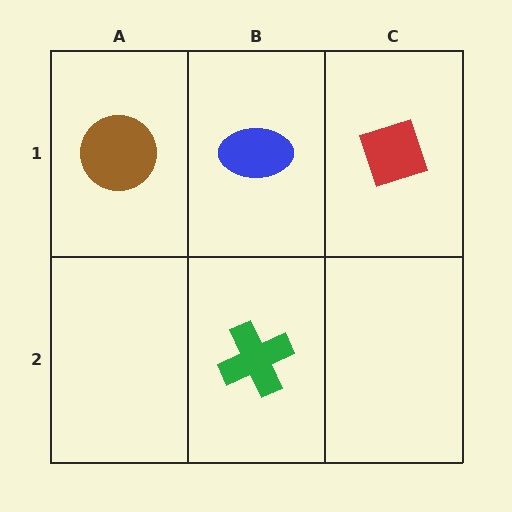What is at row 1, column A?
A brown circle.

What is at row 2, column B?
A green cross.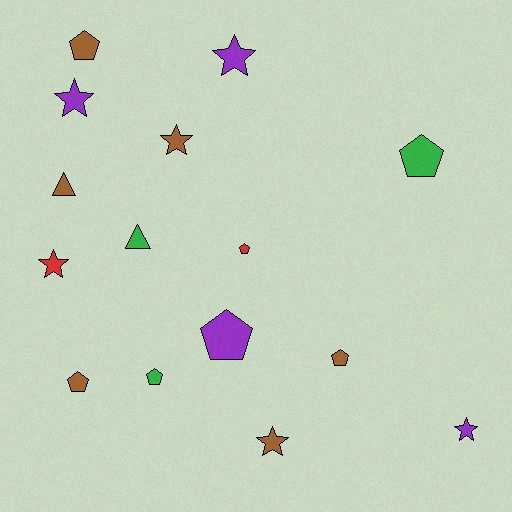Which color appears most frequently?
Brown, with 6 objects.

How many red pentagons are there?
There is 1 red pentagon.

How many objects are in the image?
There are 15 objects.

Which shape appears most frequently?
Pentagon, with 7 objects.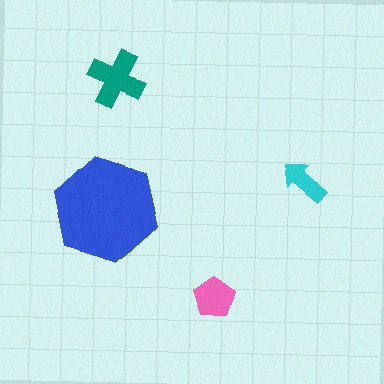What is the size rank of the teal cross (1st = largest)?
2nd.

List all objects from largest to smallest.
The blue hexagon, the teal cross, the pink pentagon, the cyan arrow.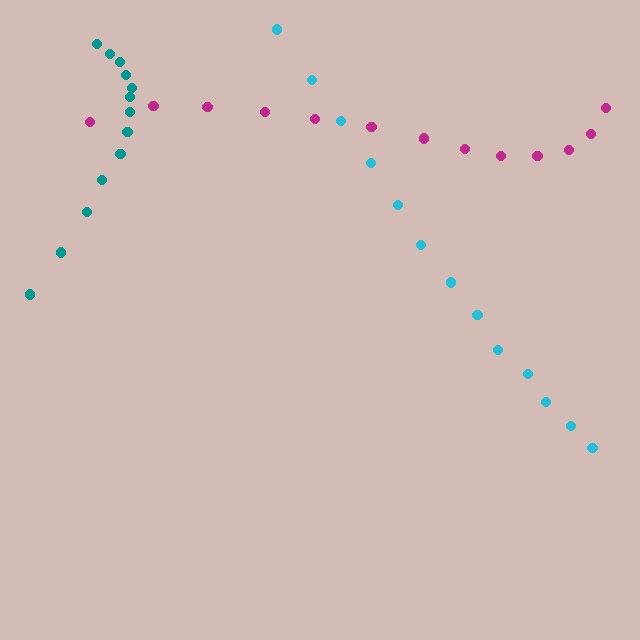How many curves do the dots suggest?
There are 3 distinct paths.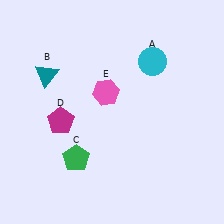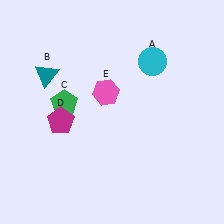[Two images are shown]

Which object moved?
The green pentagon (C) moved up.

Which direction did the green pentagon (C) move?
The green pentagon (C) moved up.